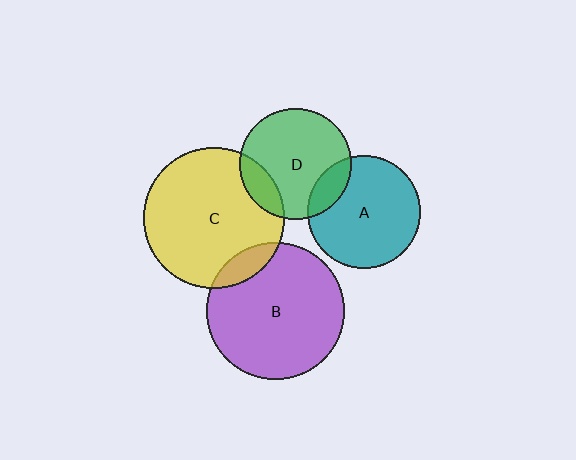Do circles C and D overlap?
Yes.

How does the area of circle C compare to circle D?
Approximately 1.6 times.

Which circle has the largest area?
Circle C (yellow).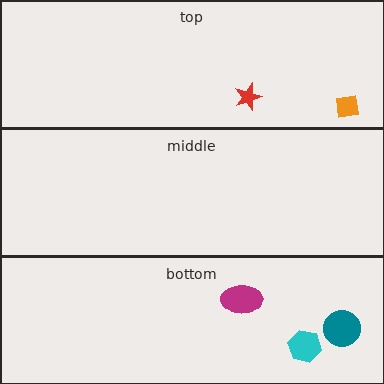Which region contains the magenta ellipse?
The bottom region.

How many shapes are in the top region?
2.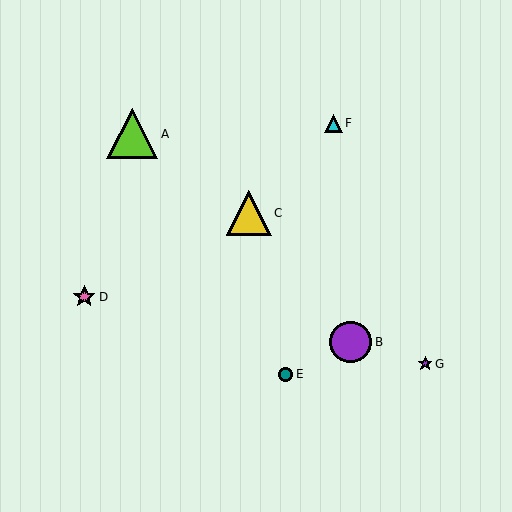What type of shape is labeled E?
Shape E is a teal circle.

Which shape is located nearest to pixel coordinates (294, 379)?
The teal circle (labeled E) at (286, 374) is nearest to that location.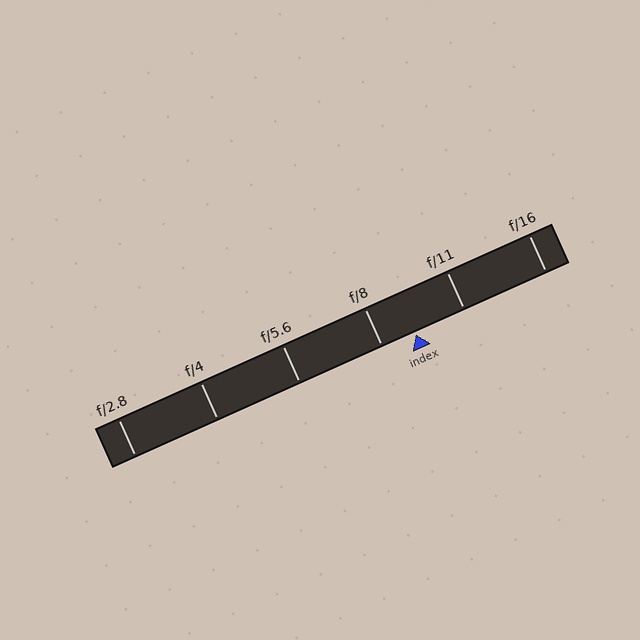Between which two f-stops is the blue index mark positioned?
The index mark is between f/8 and f/11.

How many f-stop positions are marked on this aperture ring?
There are 6 f-stop positions marked.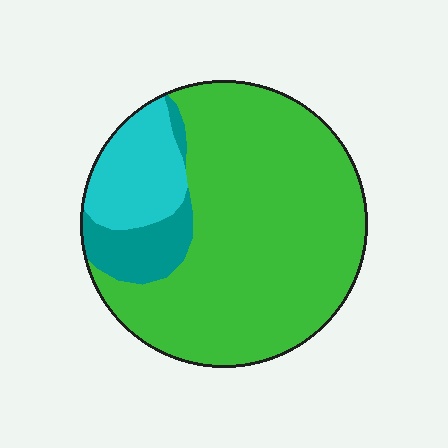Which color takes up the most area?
Green, at roughly 75%.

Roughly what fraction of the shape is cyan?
Cyan covers about 15% of the shape.